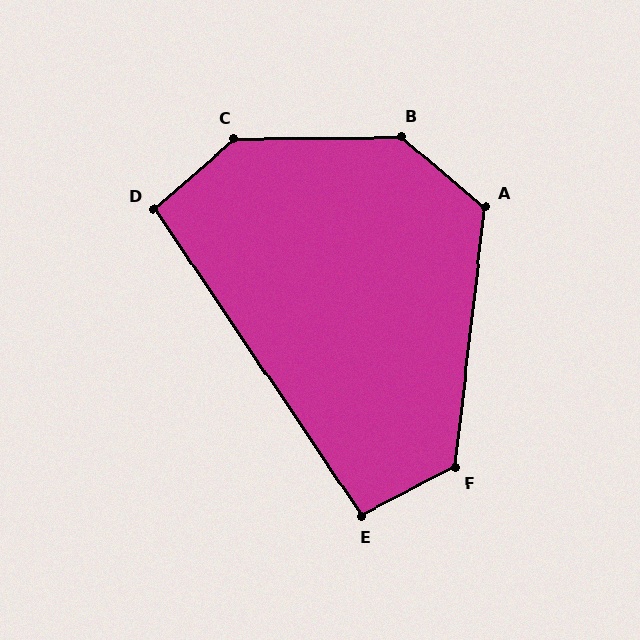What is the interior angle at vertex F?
Approximately 124 degrees (obtuse).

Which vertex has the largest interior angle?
C, at approximately 140 degrees.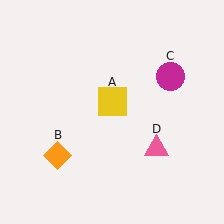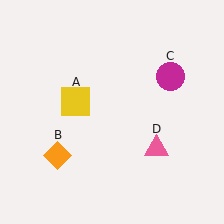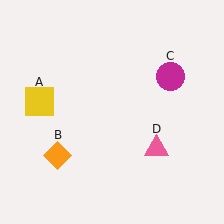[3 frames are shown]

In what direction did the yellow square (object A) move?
The yellow square (object A) moved left.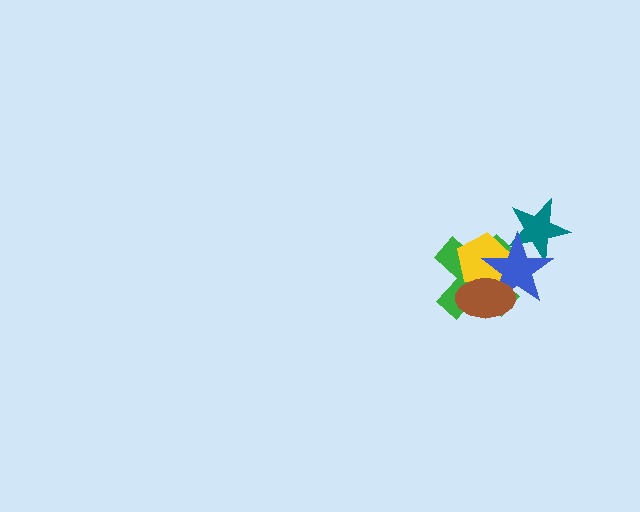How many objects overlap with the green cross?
3 objects overlap with the green cross.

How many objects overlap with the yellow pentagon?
3 objects overlap with the yellow pentagon.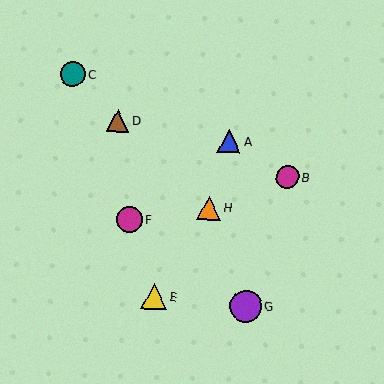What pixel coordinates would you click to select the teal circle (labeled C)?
Click at (73, 74) to select the teal circle C.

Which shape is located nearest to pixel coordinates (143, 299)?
The yellow triangle (labeled E) at (154, 297) is nearest to that location.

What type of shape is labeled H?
Shape H is an orange triangle.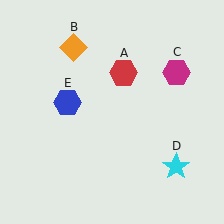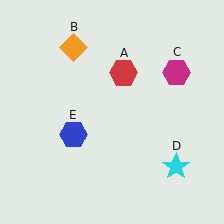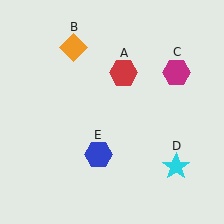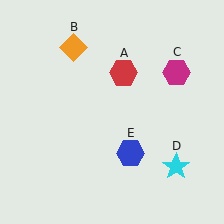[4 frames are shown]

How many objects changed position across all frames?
1 object changed position: blue hexagon (object E).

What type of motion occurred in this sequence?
The blue hexagon (object E) rotated counterclockwise around the center of the scene.